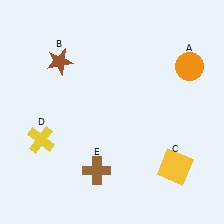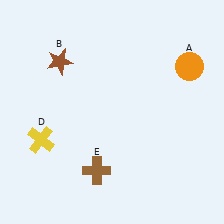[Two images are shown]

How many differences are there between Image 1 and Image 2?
There is 1 difference between the two images.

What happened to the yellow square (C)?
The yellow square (C) was removed in Image 2. It was in the bottom-right area of Image 1.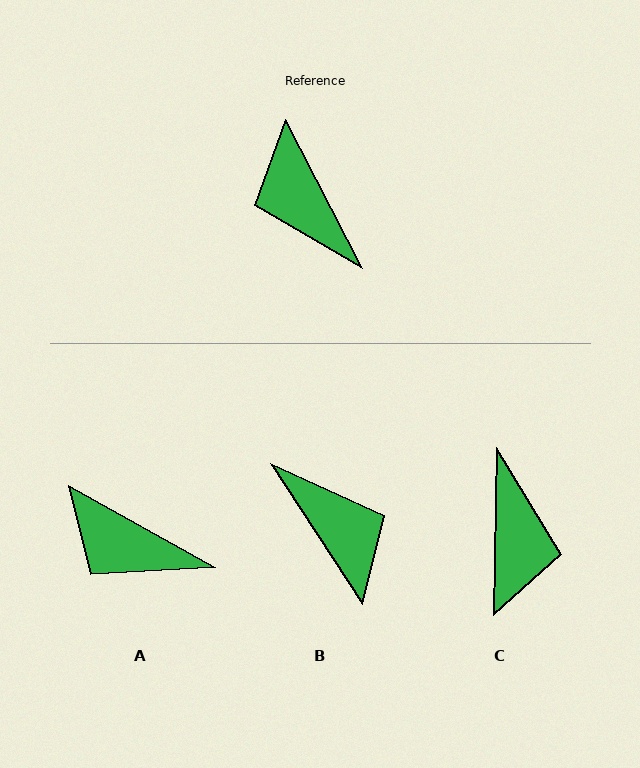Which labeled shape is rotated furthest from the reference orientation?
B, about 174 degrees away.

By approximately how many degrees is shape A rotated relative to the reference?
Approximately 34 degrees counter-clockwise.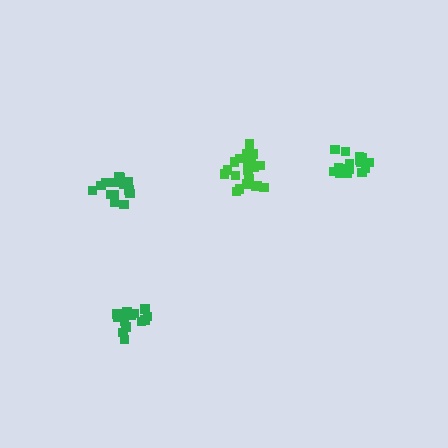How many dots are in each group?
Group 1: 16 dots, Group 2: 15 dots, Group 3: 17 dots, Group 4: 20 dots (68 total).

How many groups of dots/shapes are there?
There are 4 groups.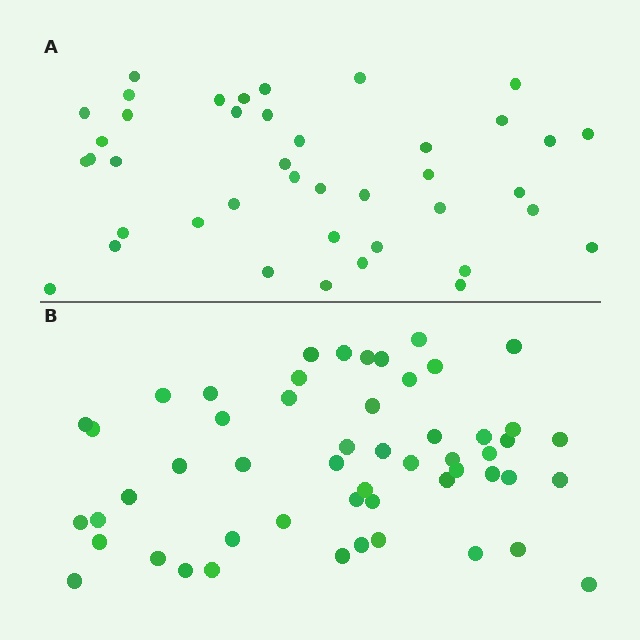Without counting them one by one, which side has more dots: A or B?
Region B (the bottom region) has more dots.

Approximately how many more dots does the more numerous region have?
Region B has roughly 12 or so more dots than region A.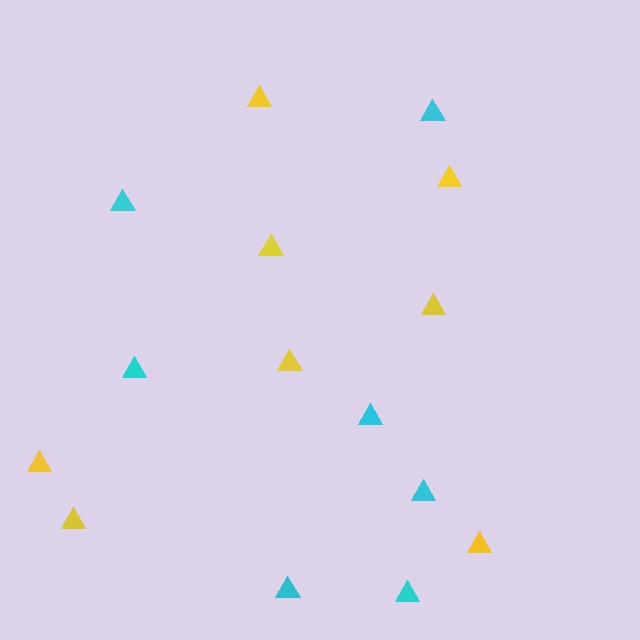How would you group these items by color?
There are 2 groups: one group of cyan triangles (7) and one group of yellow triangles (8).